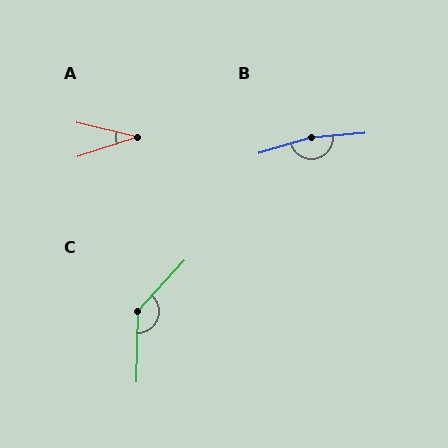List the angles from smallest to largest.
A (32°), C (139°), B (169°).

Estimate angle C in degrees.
Approximately 139 degrees.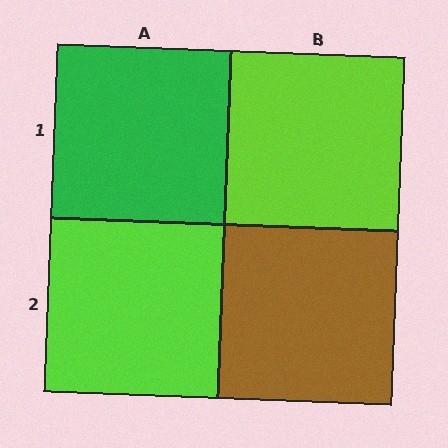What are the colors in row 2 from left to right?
Lime, brown.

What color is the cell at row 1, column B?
Lime.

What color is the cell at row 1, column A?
Green.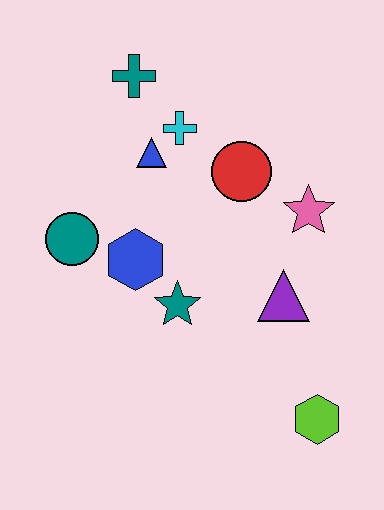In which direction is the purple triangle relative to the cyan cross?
The purple triangle is below the cyan cross.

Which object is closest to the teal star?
The blue hexagon is closest to the teal star.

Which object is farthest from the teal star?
The teal cross is farthest from the teal star.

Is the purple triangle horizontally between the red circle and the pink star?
Yes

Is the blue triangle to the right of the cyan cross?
No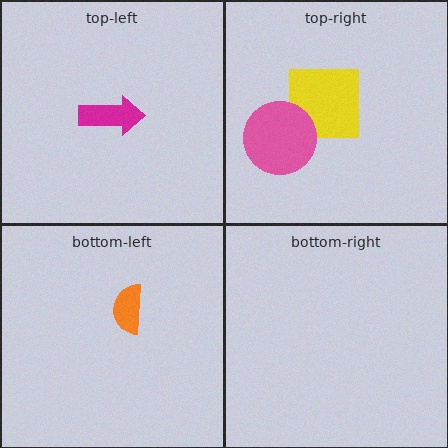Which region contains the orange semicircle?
The bottom-left region.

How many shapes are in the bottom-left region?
1.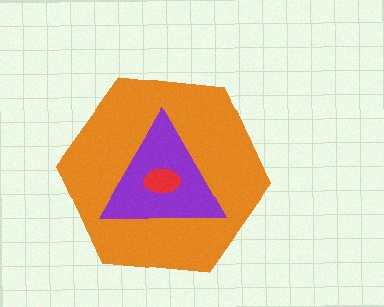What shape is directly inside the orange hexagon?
The purple triangle.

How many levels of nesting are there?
3.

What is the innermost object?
The red ellipse.